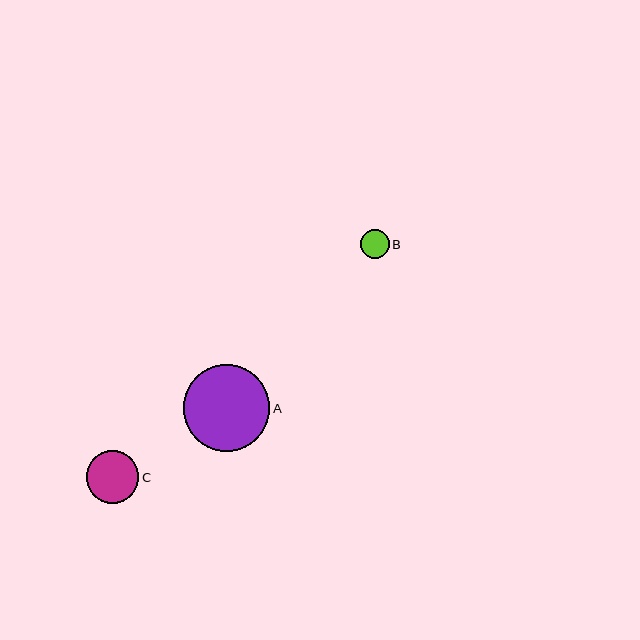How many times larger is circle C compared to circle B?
Circle C is approximately 1.8 times the size of circle B.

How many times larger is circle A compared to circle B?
Circle A is approximately 3.0 times the size of circle B.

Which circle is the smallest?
Circle B is the smallest with a size of approximately 29 pixels.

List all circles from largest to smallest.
From largest to smallest: A, C, B.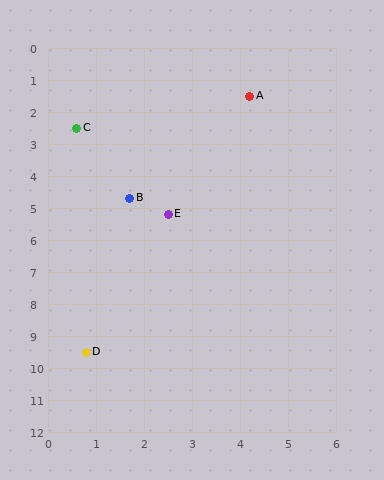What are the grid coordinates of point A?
Point A is at approximately (4.2, 1.5).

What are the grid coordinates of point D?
Point D is at approximately (0.8, 9.5).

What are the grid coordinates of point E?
Point E is at approximately (2.5, 5.2).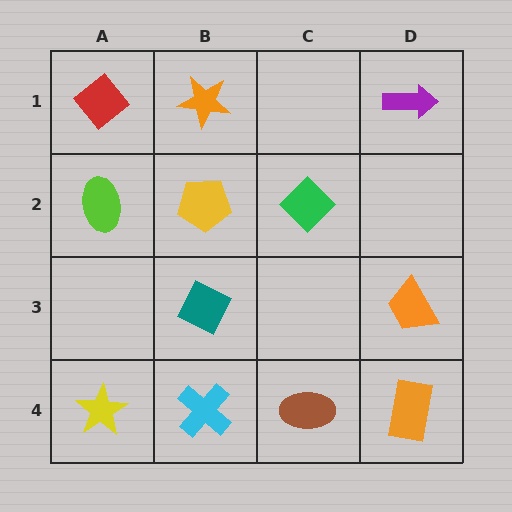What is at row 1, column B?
An orange star.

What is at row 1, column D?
A purple arrow.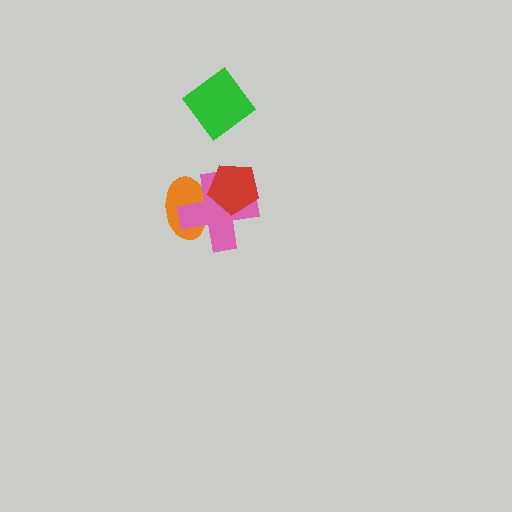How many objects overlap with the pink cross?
2 objects overlap with the pink cross.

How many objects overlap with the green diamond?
0 objects overlap with the green diamond.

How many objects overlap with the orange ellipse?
2 objects overlap with the orange ellipse.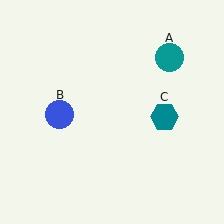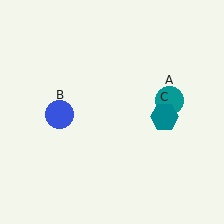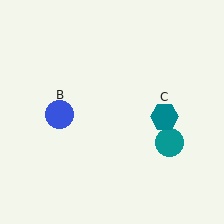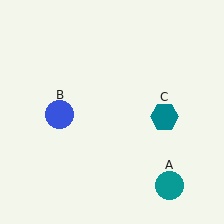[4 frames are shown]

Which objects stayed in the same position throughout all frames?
Blue circle (object B) and teal hexagon (object C) remained stationary.